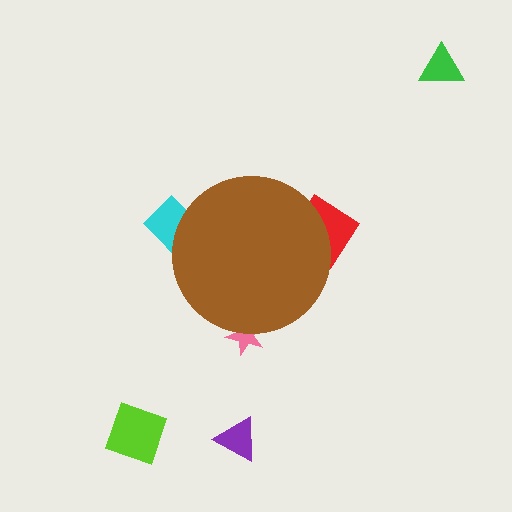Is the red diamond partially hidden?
Yes, the red diamond is partially hidden behind the brown circle.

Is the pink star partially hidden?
Yes, the pink star is partially hidden behind the brown circle.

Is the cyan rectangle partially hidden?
Yes, the cyan rectangle is partially hidden behind the brown circle.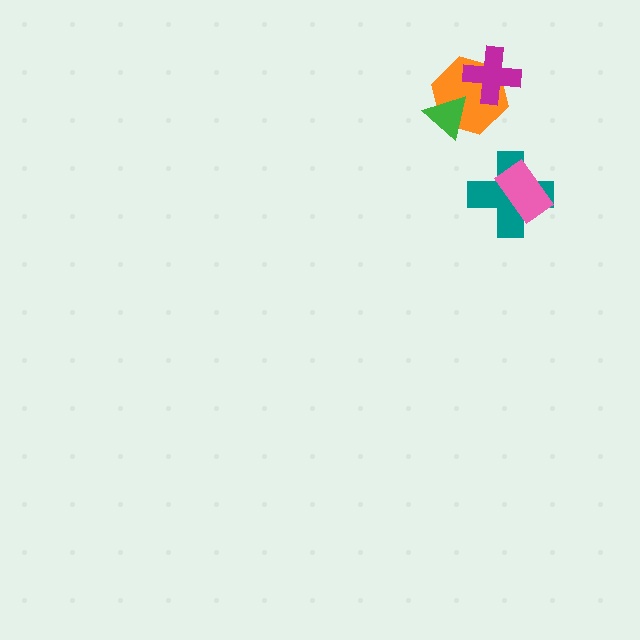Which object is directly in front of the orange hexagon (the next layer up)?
The magenta cross is directly in front of the orange hexagon.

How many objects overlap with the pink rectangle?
1 object overlaps with the pink rectangle.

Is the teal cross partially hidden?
Yes, it is partially covered by another shape.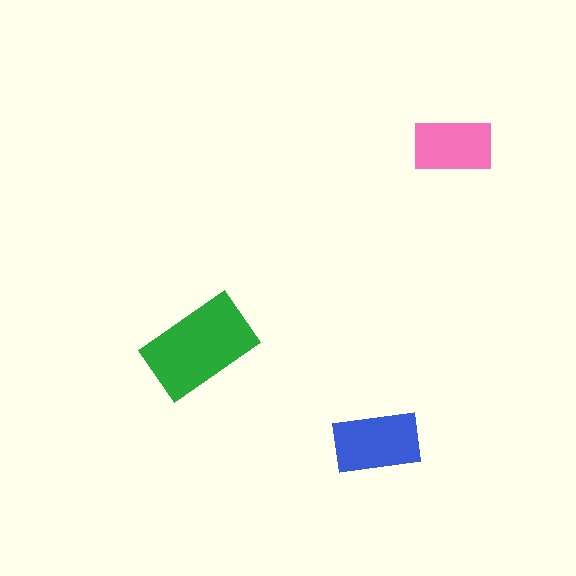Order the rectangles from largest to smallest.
the green one, the blue one, the pink one.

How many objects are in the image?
There are 3 objects in the image.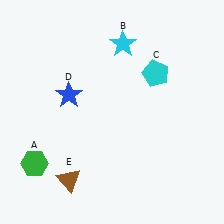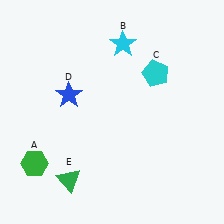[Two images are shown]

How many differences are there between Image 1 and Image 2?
There is 1 difference between the two images.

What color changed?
The triangle (E) changed from brown in Image 1 to green in Image 2.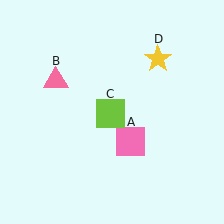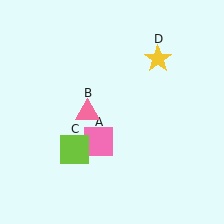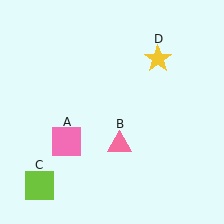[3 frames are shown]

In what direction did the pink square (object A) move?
The pink square (object A) moved left.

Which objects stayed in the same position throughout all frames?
Yellow star (object D) remained stationary.